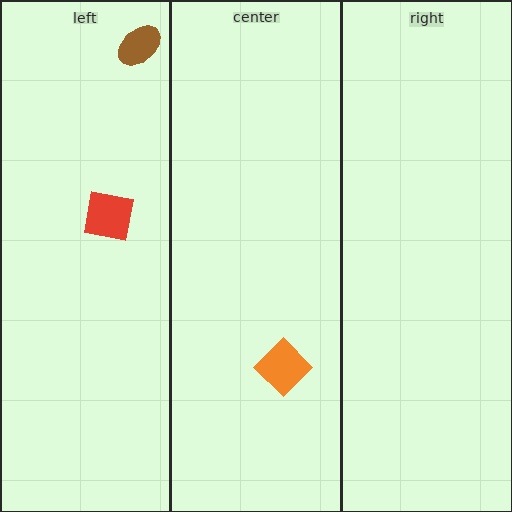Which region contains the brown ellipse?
The left region.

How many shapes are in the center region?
1.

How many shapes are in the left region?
2.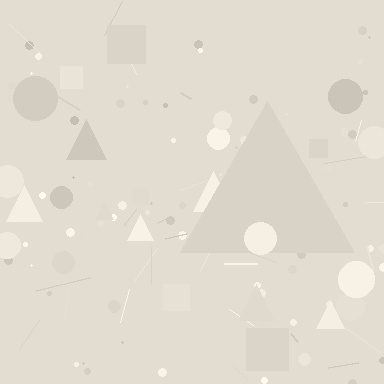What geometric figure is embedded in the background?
A triangle is embedded in the background.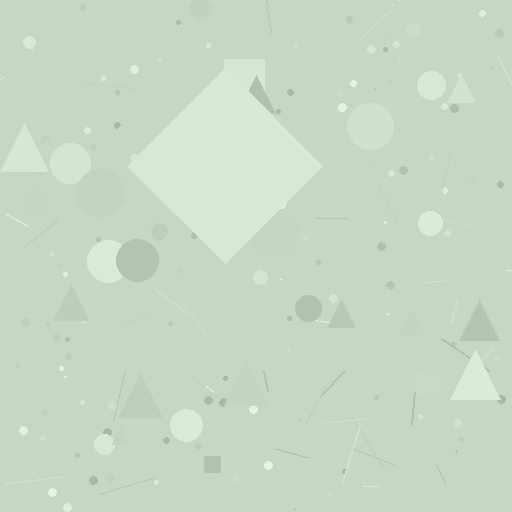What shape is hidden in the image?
A diamond is hidden in the image.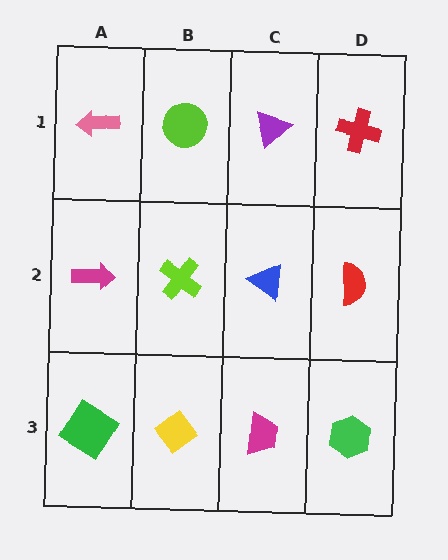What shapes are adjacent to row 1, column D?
A red semicircle (row 2, column D), a purple triangle (row 1, column C).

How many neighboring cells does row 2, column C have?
4.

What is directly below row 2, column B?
A yellow diamond.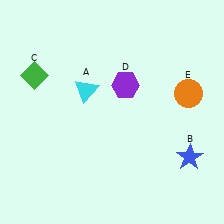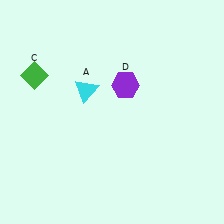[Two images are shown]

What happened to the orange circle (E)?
The orange circle (E) was removed in Image 2. It was in the top-right area of Image 1.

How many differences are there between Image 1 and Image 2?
There are 2 differences between the two images.